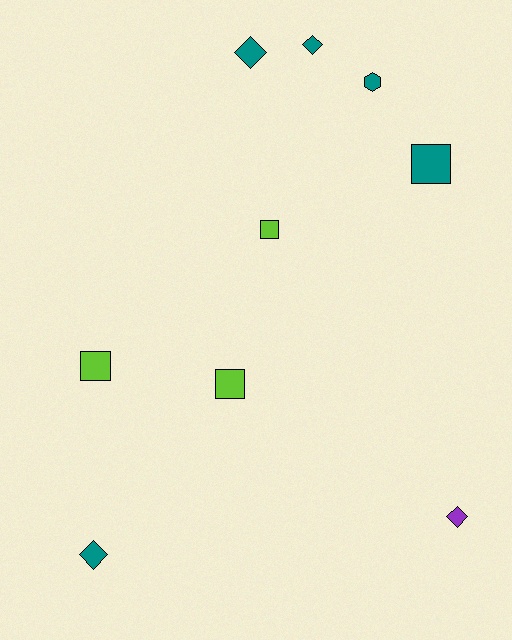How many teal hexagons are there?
There is 1 teal hexagon.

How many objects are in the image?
There are 9 objects.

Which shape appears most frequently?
Diamond, with 4 objects.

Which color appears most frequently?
Teal, with 5 objects.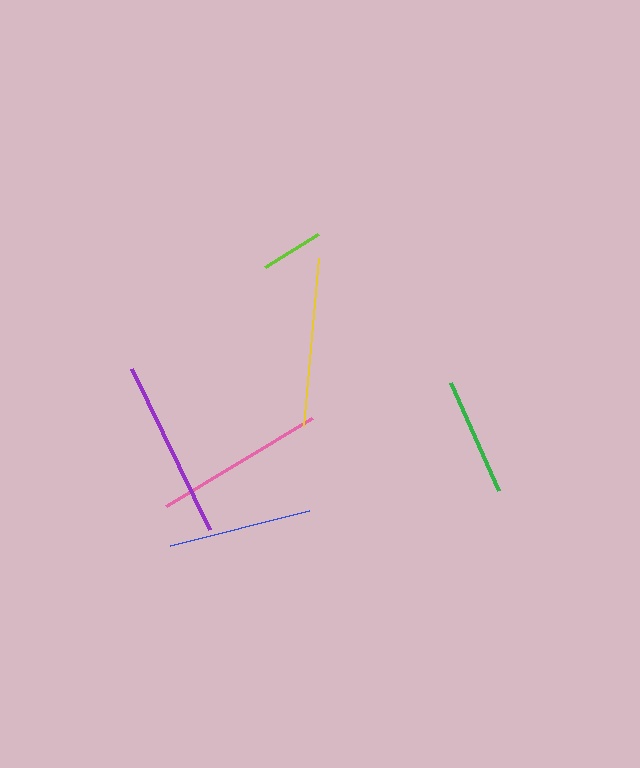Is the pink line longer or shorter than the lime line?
The pink line is longer than the lime line.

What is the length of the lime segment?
The lime segment is approximately 63 pixels long.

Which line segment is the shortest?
The lime line is the shortest at approximately 63 pixels.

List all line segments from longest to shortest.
From longest to shortest: purple, pink, yellow, blue, green, lime.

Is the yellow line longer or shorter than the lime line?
The yellow line is longer than the lime line.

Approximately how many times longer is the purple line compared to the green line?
The purple line is approximately 1.5 times the length of the green line.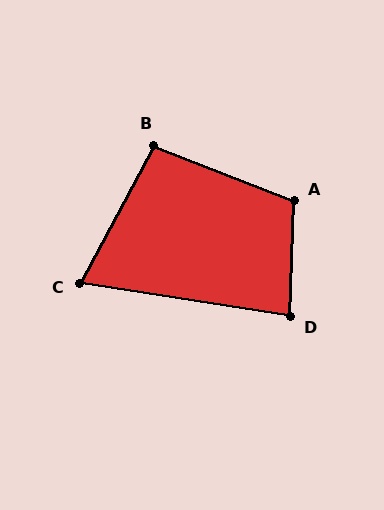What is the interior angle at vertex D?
Approximately 83 degrees (acute).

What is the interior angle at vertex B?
Approximately 97 degrees (obtuse).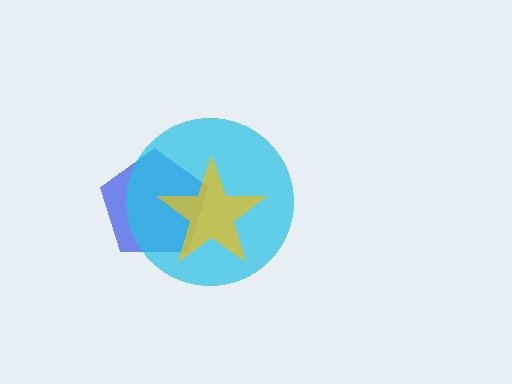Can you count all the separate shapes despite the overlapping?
Yes, there are 3 separate shapes.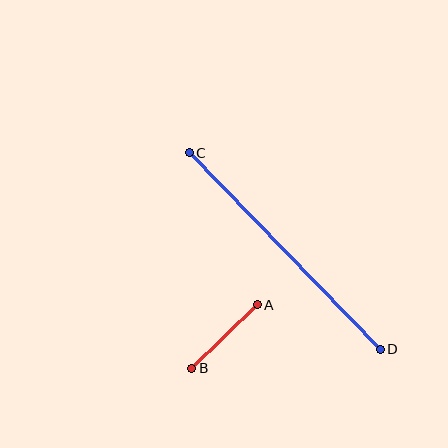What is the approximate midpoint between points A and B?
The midpoint is at approximately (225, 336) pixels.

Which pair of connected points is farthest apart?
Points C and D are farthest apart.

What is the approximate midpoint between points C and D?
The midpoint is at approximately (285, 251) pixels.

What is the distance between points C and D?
The distance is approximately 274 pixels.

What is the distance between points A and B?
The distance is approximately 91 pixels.